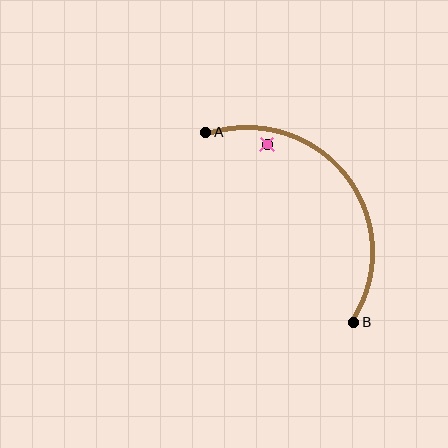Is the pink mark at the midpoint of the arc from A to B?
No — the pink mark does not lie on the arc at all. It sits slightly inside the curve.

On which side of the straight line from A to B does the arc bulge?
The arc bulges above and to the right of the straight line connecting A and B.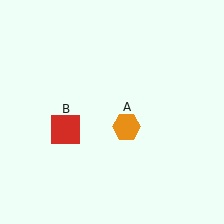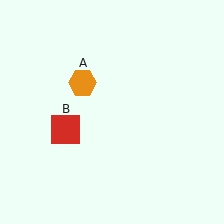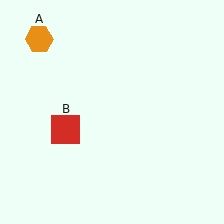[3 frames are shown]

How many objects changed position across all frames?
1 object changed position: orange hexagon (object A).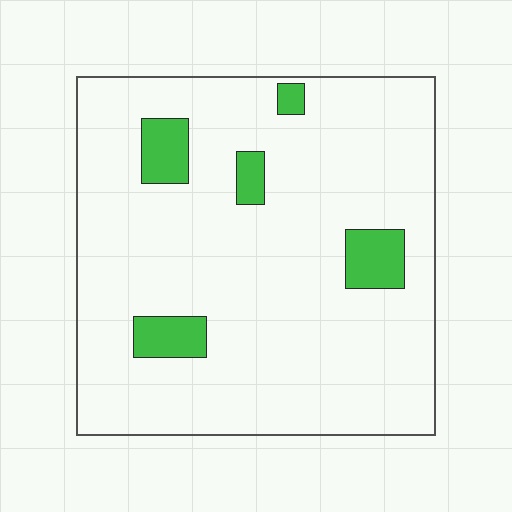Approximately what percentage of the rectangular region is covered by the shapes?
Approximately 10%.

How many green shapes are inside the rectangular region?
5.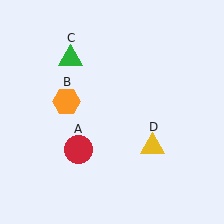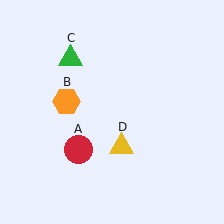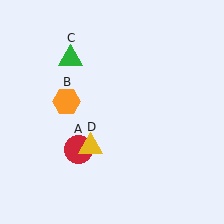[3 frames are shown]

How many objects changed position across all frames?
1 object changed position: yellow triangle (object D).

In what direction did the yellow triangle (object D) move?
The yellow triangle (object D) moved left.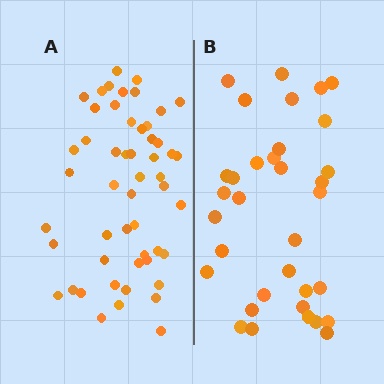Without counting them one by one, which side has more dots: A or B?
Region A (the left region) has more dots.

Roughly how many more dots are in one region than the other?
Region A has approximately 20 more dots than region B.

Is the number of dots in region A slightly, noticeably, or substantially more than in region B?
Region A has substantially more. The ratio is roughly 1.5 to 1.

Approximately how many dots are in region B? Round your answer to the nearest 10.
About 30 dots. (The exact count is 34, which rounds to 30.)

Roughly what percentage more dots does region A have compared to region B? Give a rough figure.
About 55% more.